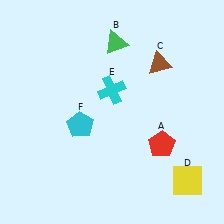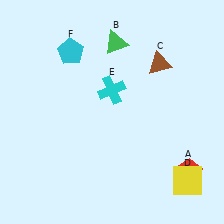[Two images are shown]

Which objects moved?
The objects that moved are: the red pentagon (A), the cyan pentagon (F).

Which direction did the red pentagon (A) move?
The red pentagon (A) moved down.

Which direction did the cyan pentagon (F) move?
The cyan pentagon (F) moved up.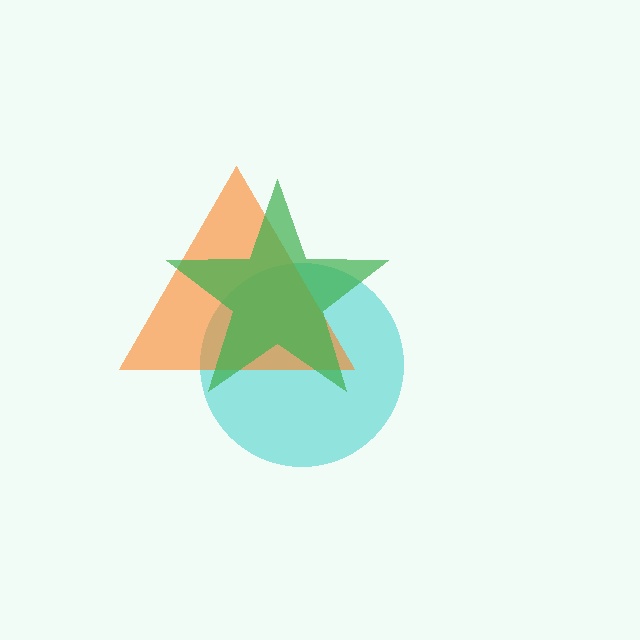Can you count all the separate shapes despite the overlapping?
Yes, there are 3 separate shapes.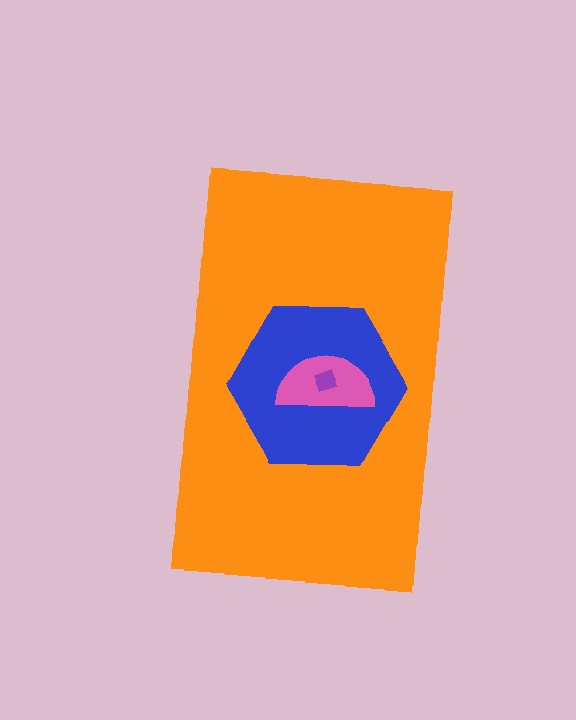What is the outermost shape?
The orange rectangle.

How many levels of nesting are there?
4.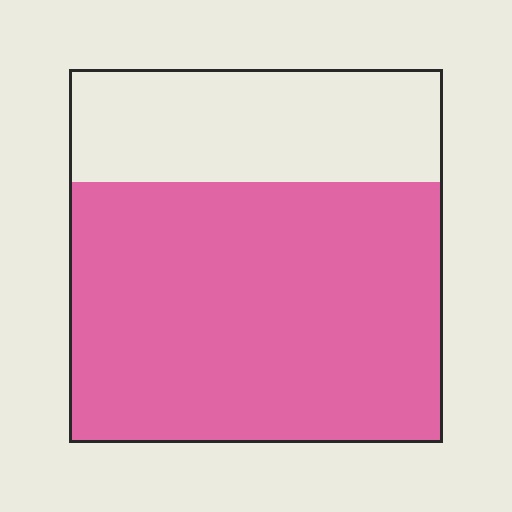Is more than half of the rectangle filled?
Yes.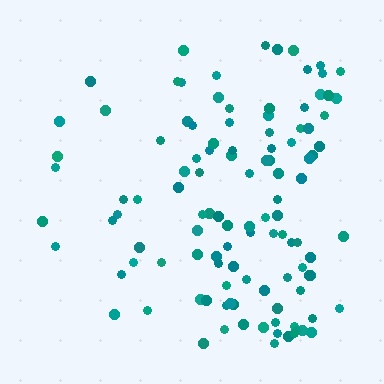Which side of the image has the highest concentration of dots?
The right.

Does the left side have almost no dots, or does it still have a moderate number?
Still a moderate number, just noticeably fewer than the right.